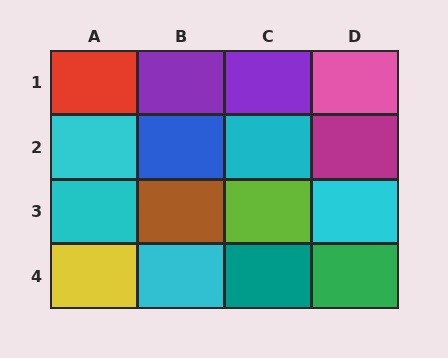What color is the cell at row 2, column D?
Magenta.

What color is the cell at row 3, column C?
Lime.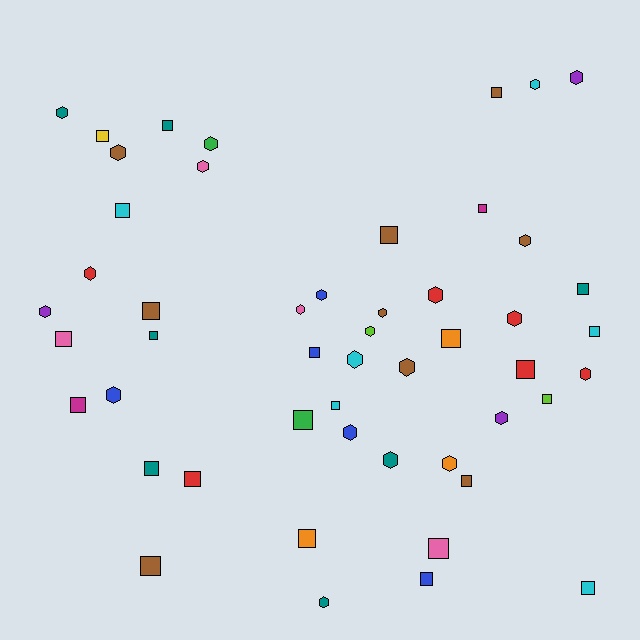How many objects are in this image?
There are 50 objects.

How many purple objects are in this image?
There are 3 purple objects.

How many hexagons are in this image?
There are 24 hexagons.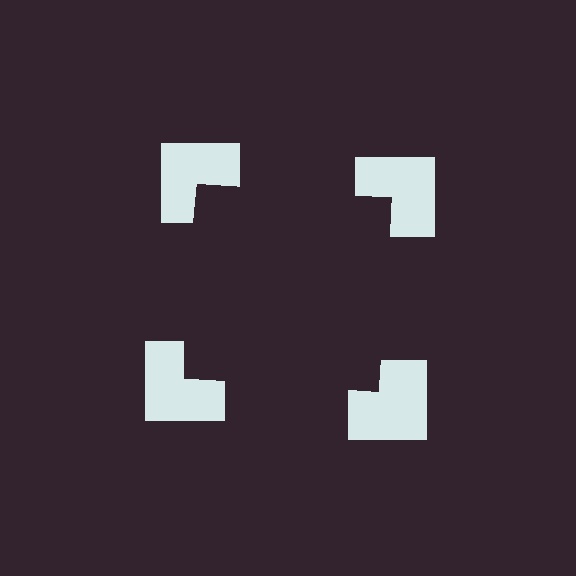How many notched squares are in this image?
There are 4 — one at each vertex of the illusory square.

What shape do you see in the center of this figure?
An illusory square — its edges are inferred from the aligned wedge cuts in the notched squares, not physically drawn.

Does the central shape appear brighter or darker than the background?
It typically appears slightly darker than the background, even though no actual brightness change is drawn.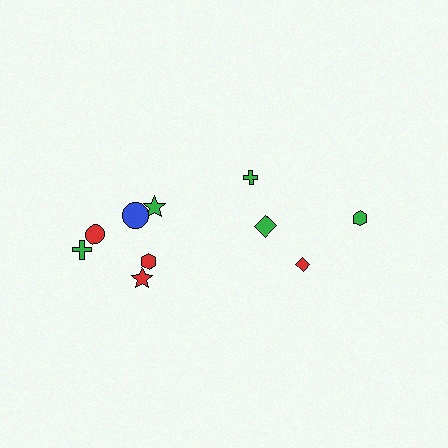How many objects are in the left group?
There are 6 objects.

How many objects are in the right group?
There are 4 objects.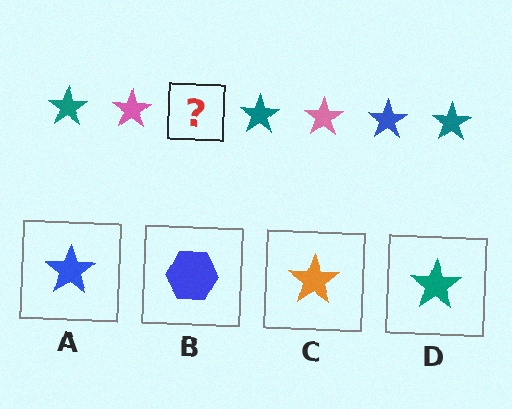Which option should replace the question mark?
Option A.